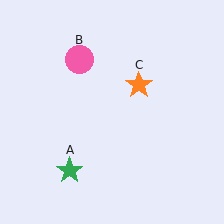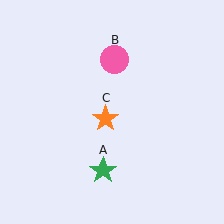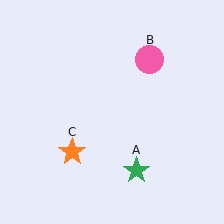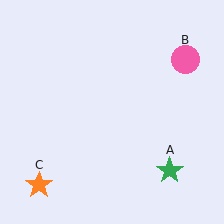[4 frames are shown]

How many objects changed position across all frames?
3 objects changed position: green star (object A), pink circle (object B), orange star (object C).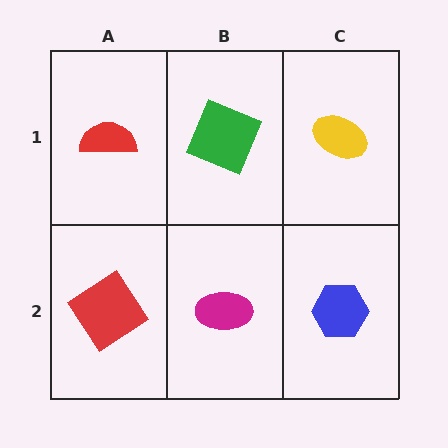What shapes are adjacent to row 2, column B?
A green square (row 1, column B), a red diamond (row 2, column A), a blue hexagon (row 2, column C).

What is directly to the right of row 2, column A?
A magenta ellipse.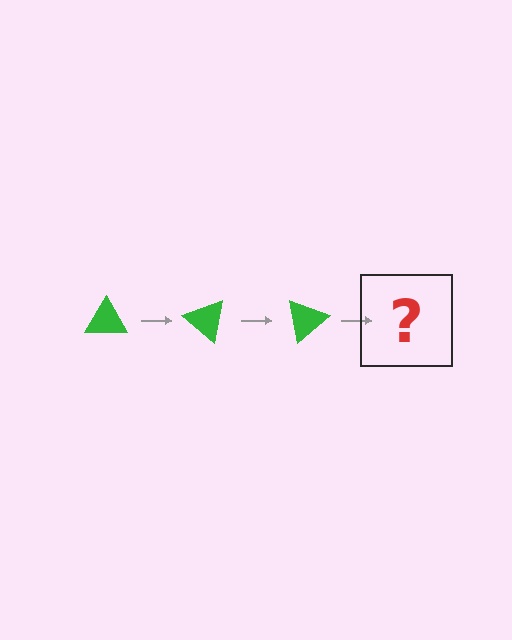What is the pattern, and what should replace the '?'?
The pattern is that the triangle rotates 40 degrees each step. The '?' should be a green triangle rotated 120 degrees.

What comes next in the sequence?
The next element should be a green triangle rotated 120 degrees.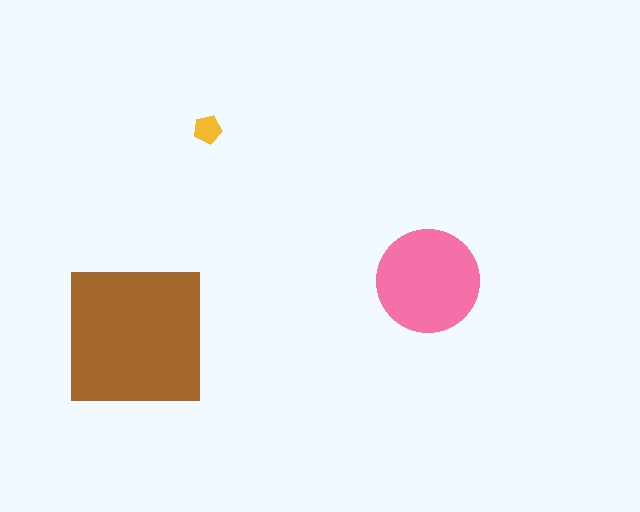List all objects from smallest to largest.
The yellow pentagon, the pink circle, the brown square.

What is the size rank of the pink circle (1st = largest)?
2nd.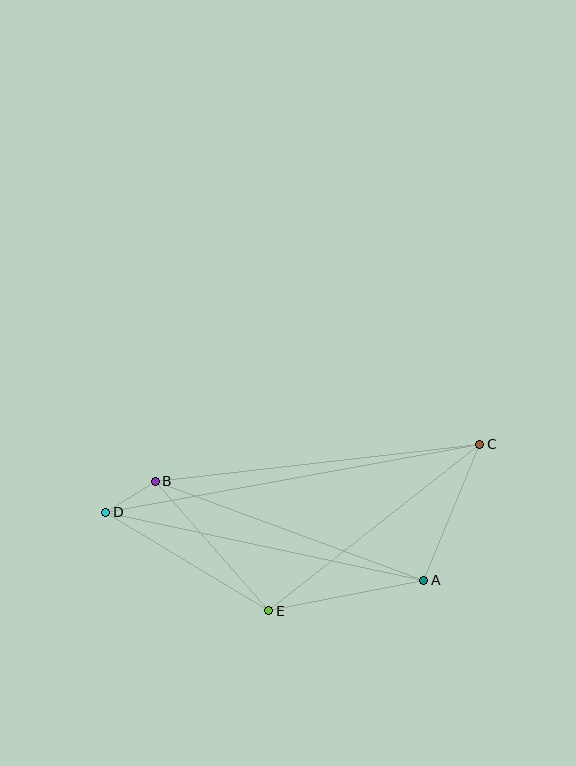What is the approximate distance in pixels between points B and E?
The distance between B and E is approximately 172 pixels.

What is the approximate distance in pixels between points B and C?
The distance between B and C is approximately 327 pixels.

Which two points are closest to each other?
Points B and D are closest to each other.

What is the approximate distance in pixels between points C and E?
The distance between C and E is approximately 269 pixels.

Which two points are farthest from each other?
Points C and D are farthest from each other.